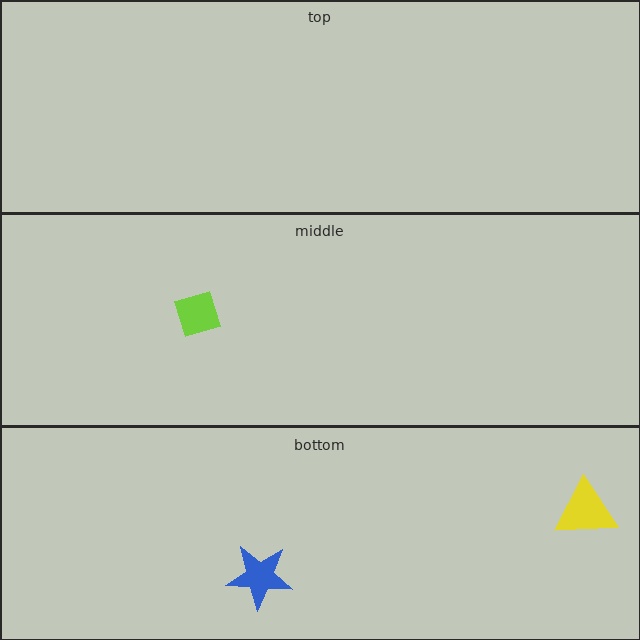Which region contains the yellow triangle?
The bottom region.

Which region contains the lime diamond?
The middle region.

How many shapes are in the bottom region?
2.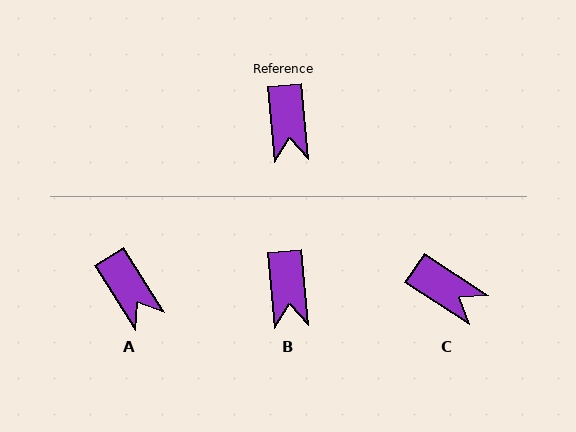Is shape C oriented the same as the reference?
No, it is off by about 52 degrees.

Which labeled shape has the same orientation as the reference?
B.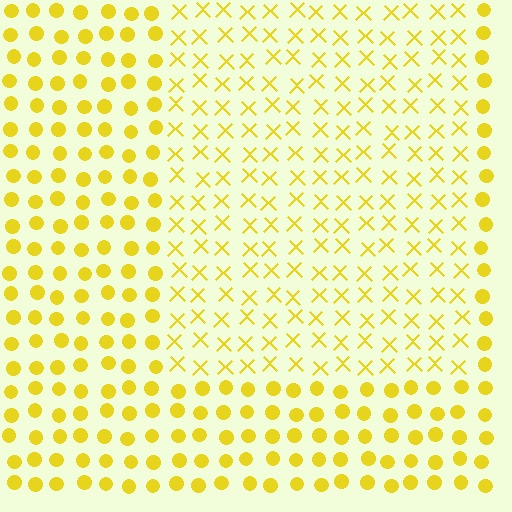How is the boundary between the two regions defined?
The boundary is defined by a change in element shape: X marks inside vs. circles outside. All elements share the same color and spacing.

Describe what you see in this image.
The image is filled with small yellow elements arranged in a uniform grid. A rectangle-shaped region contains X marks, while the surrounding area contains circles. The boundary is defined purely by the change in element shape.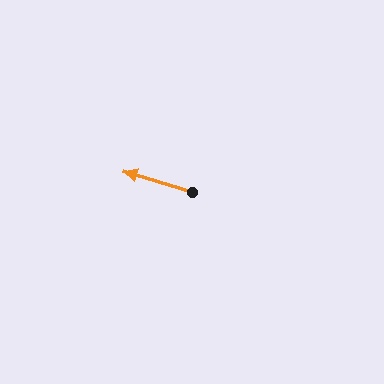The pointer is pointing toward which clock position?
Roughly 10 o'clock.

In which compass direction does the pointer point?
West.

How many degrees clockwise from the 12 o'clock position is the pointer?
Approximately 287 degrees.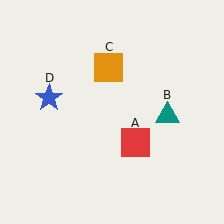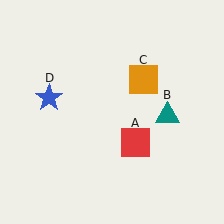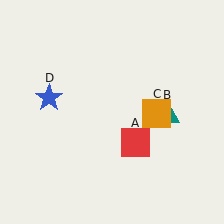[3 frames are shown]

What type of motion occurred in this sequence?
The orange square (object C) rotated clockwise around the center of the scene.